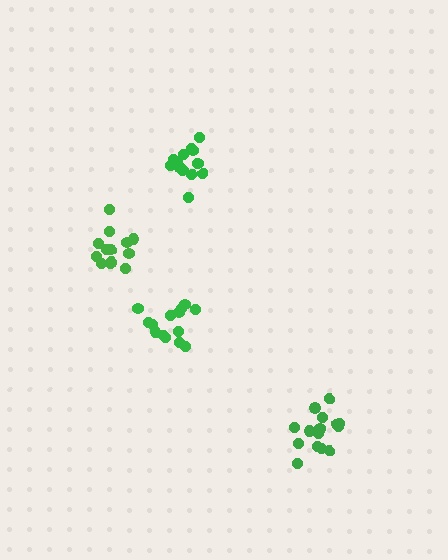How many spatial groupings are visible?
There are 4 spatial groupings.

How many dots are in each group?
Group 1: 14 dots, Group 2: 14 dots, Group 3: 13 dots, Group 4: 16 dots (57 total).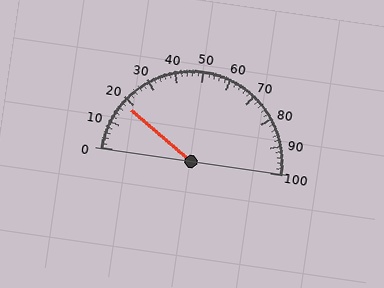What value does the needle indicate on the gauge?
The needle indicates approximately 18.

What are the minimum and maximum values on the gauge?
The gauge ranges from 0 to 100.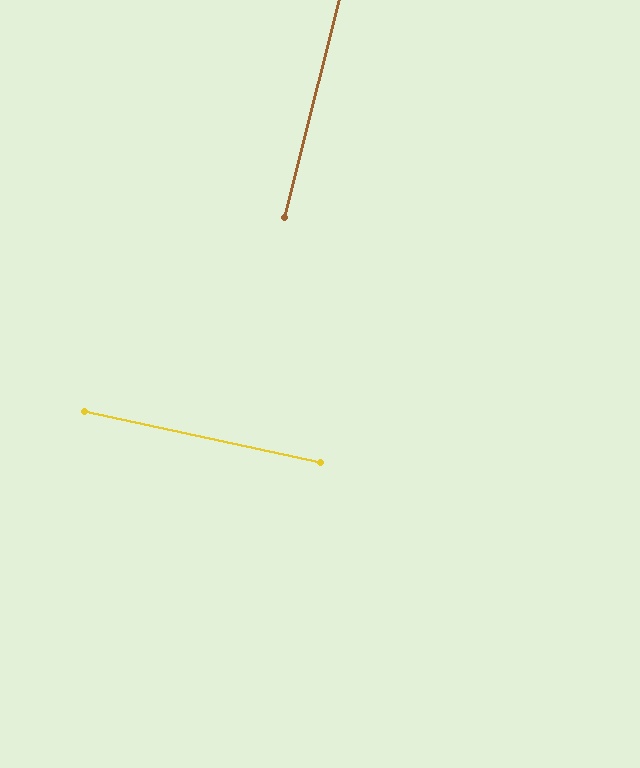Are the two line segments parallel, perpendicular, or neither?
Perpendicular — they meet at approximately 88°.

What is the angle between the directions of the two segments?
Approximately 88 degrees.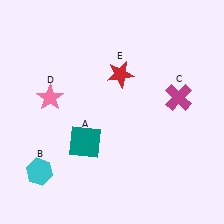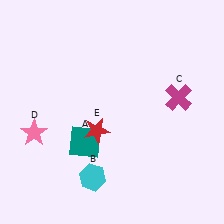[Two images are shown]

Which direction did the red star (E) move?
The red star (E) moved down.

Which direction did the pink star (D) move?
The pink star (D) moved down.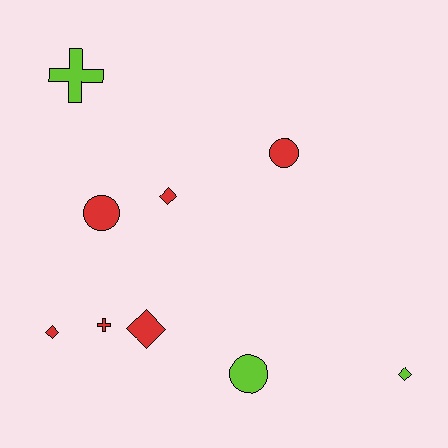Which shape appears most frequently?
Diamond, with 4 objects.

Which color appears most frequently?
Red, with 6 objects.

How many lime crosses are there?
There is 1 lime cross.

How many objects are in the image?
There are 9 objects.